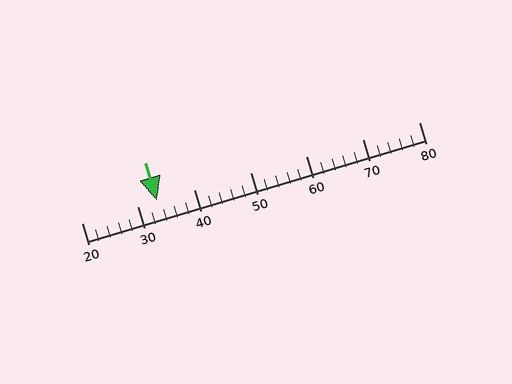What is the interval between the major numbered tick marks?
The major tick marks are spaced 10 units apart.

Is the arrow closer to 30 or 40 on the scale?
The arrow is closer to 30.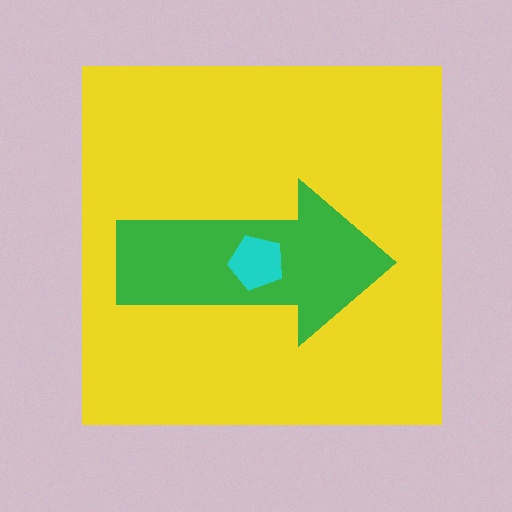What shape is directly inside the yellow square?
The green arrow.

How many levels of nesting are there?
3.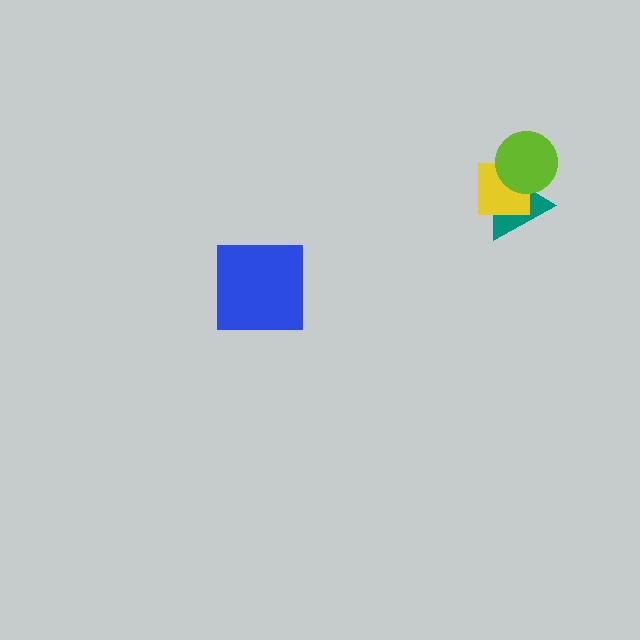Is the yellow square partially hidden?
Yes, it is partially covered by another shape.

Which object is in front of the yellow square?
The lime circle is in front of the yellow square.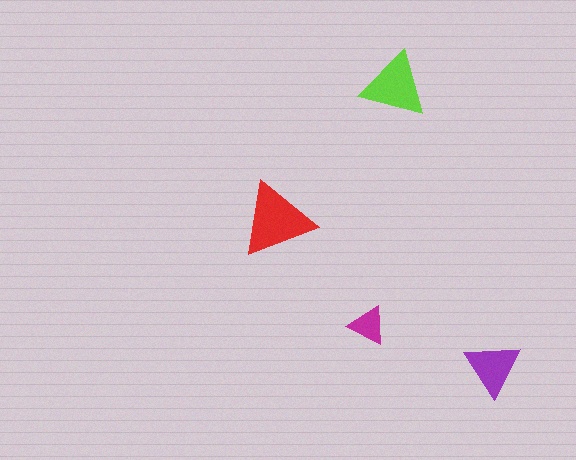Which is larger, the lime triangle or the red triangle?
The red one.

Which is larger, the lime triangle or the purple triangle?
The lime one.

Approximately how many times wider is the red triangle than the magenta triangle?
About 2 times wider.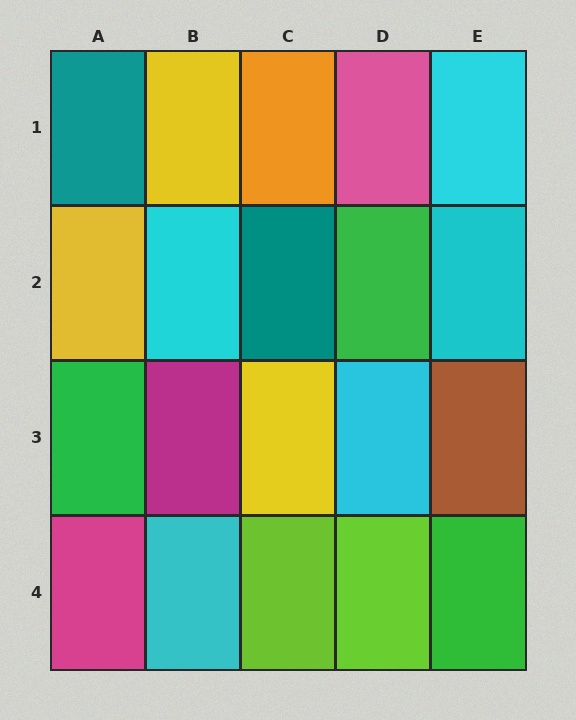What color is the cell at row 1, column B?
Yellow.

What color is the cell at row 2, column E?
Cyan.